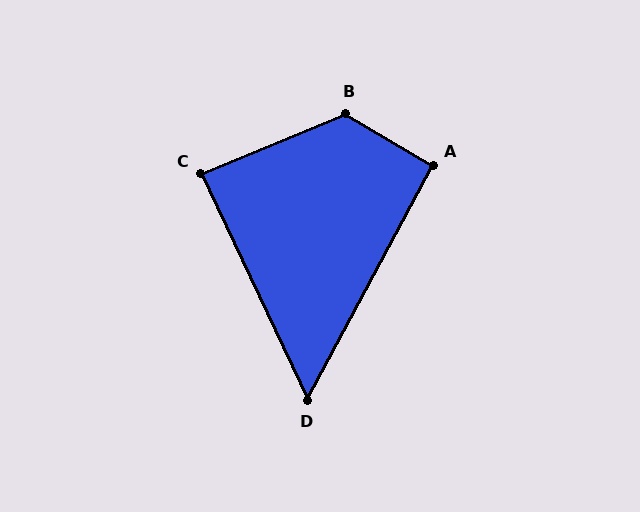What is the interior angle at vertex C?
Approximately 87 degrees (approximately right).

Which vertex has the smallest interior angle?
D, at approximately 53 degrees.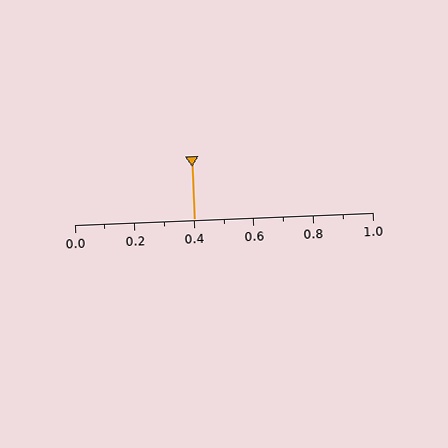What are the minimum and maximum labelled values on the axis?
The axis runs from 0.0 to 1.0.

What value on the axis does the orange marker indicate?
The marker indicates approximately 0.4.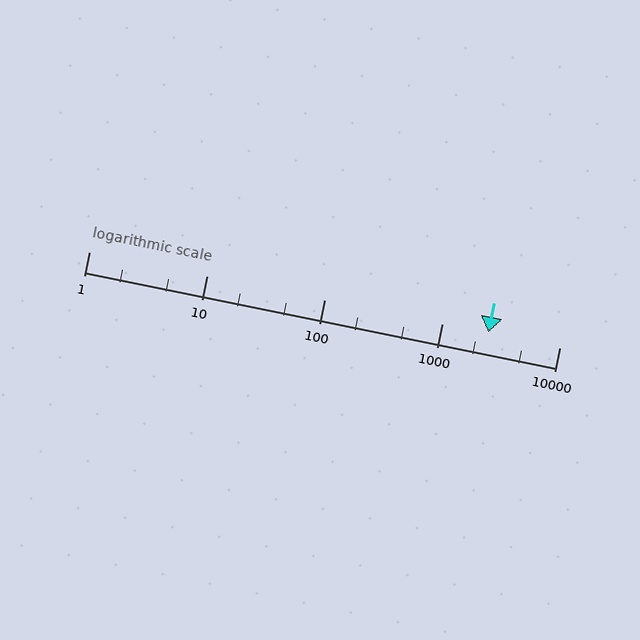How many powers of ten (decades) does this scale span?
The scale spans 4 decades, from 1 to 10000.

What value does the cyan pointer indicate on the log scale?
The pointer indicates approximately 2500.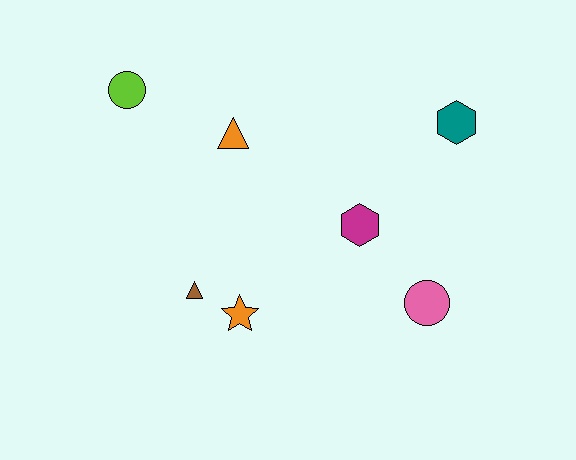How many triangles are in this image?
There are 2 triangles.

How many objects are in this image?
There are 7 objects.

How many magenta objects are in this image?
There is 1 magenta object.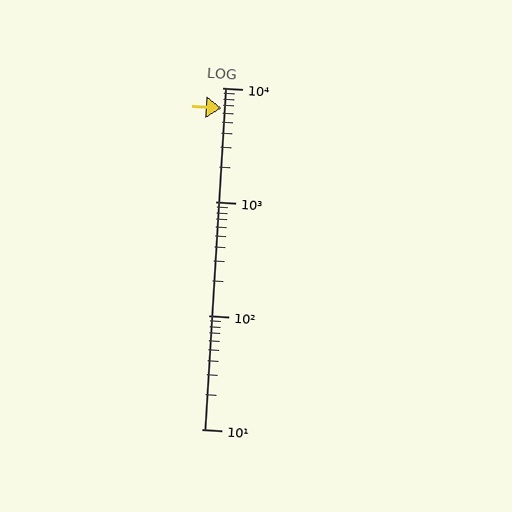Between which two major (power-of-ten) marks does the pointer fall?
The pointer is between 1000 and 10000.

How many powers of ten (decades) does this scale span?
The scale spans 3 decades, from 10 to 10000.